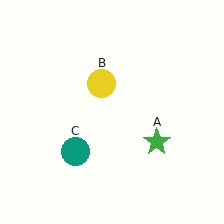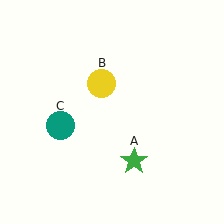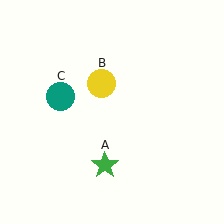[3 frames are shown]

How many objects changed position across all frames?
2 objects changed position: green star (object A), teal circle (object C).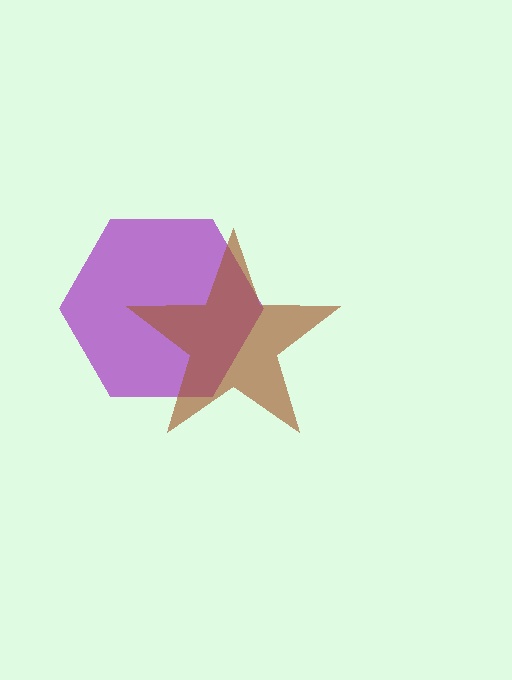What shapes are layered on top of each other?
The layered shapes are: a purple hexagon, a brown star.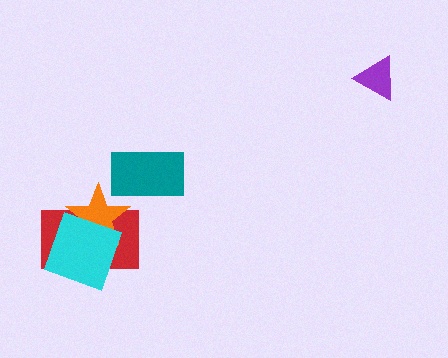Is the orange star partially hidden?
Yes, it is partially covered by another shape.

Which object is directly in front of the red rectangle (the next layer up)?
The orange star is directly in front of the red rectangle.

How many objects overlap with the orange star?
2 objects overlap with the orange star.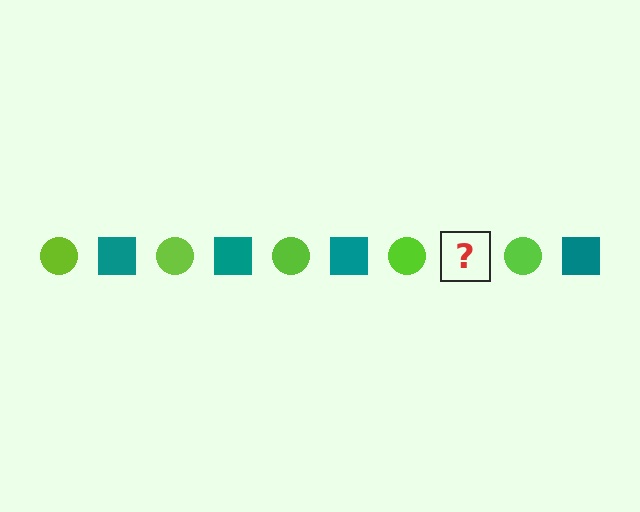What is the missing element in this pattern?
The missing element is a teal square.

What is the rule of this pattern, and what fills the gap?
The rule is that the pattern alternates between lime circle and teal square. The gap should be filled with a teal square.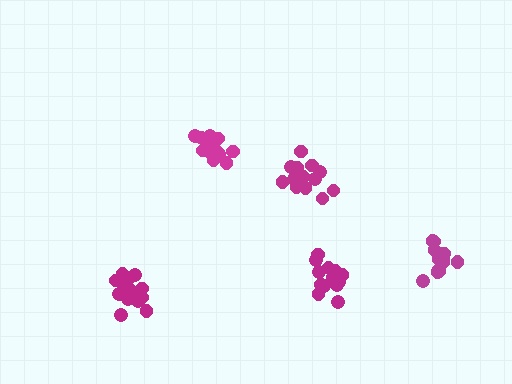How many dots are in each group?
Group 1: 13 dots, Group 2: 13 dots, Group 3: 14 dots, Group 4: 12 dots, Group 5: 14 dots (66 total).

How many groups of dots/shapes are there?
There are 5 groups.